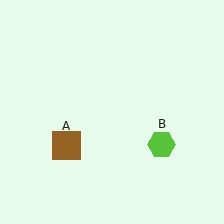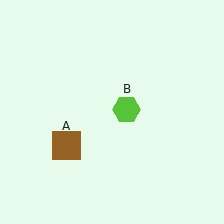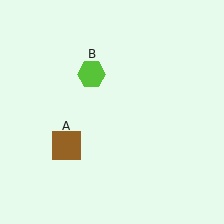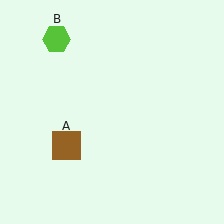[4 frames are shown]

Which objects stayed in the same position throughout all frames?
Brown square (object A) remained stationary.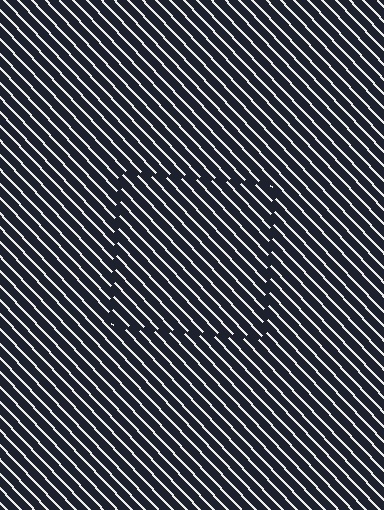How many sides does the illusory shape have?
4 sides — the line-ends trace a square.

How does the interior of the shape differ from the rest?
The interior of the shape contains the same grating, shifted by half a period — the contour is defined by the phase discontinuity where line-ends from the inner and outer gratings abut.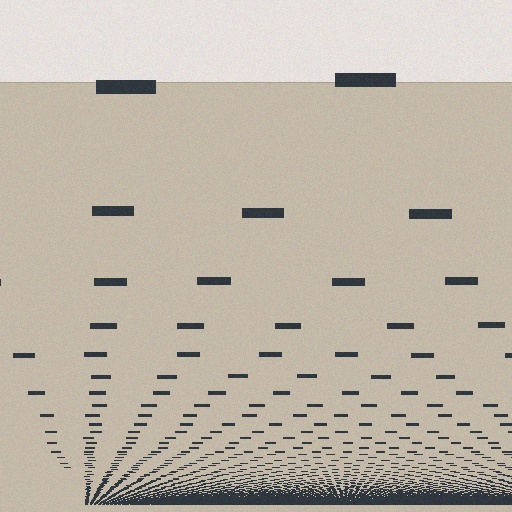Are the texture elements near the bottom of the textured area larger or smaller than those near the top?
Smaller. The gradient is inverted — elements near the bottom are smaller and denser.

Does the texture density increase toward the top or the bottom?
Density increases toward the bottom.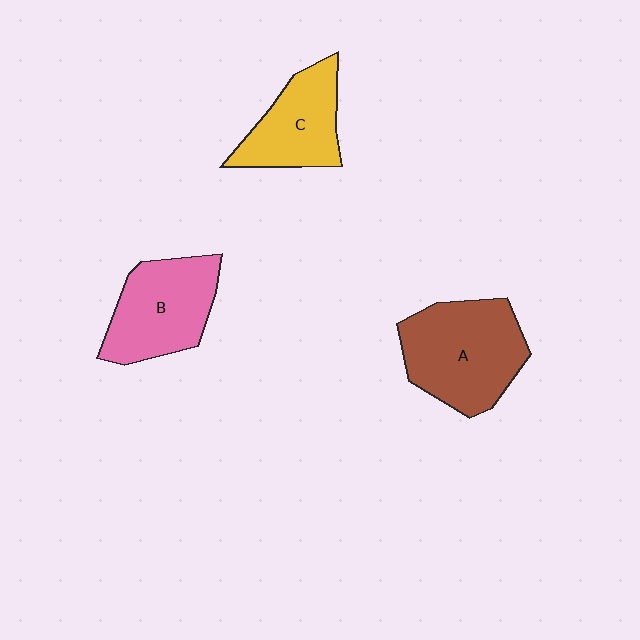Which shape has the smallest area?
Shape C (yellow).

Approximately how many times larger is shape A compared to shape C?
Approximately 1.4 times.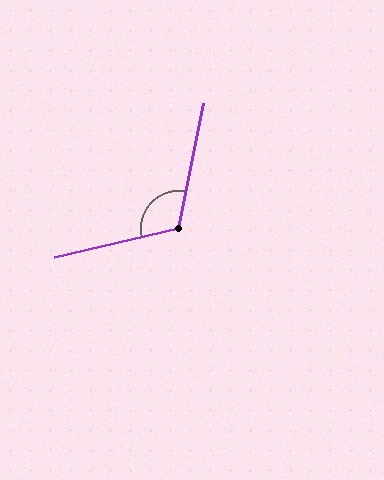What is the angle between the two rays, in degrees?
Approximately 114 degrees.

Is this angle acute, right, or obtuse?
It is obtuse.